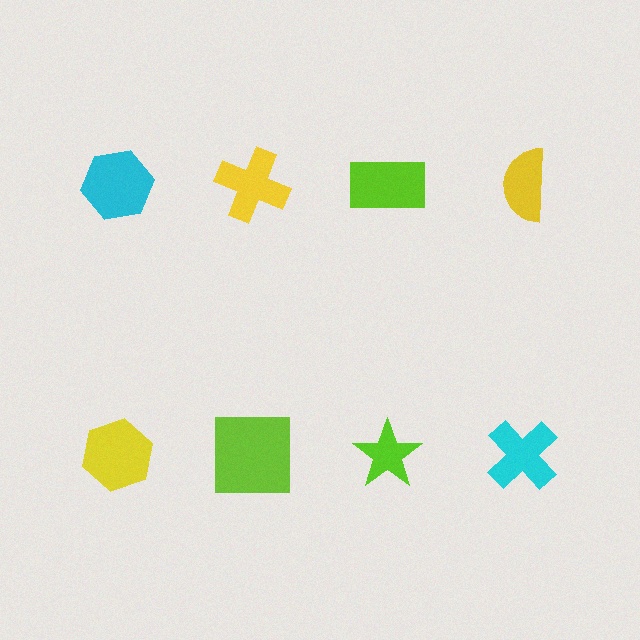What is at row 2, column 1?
A yellow hexagon.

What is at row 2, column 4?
A cyan cross.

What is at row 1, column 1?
A cyan hexagon.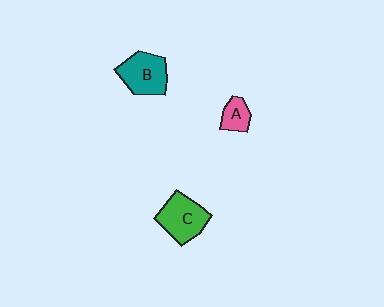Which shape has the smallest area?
Shape A (pink).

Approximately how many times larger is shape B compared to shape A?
Approximately 2.0 times.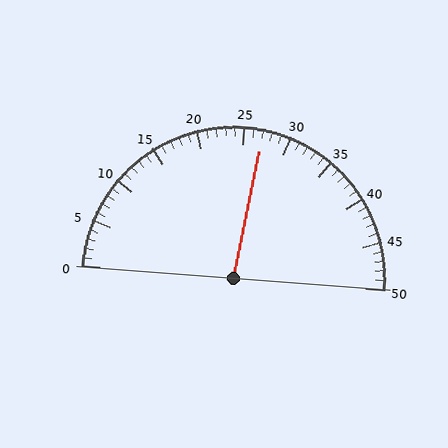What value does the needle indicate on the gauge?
The needle indicates approximately 27.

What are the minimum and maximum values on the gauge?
The gauge ranges from 0 to 50.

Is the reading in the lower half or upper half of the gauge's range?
The reading is in the upper half of the range (0 to 50).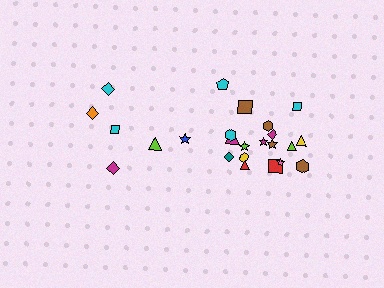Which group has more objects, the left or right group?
The right group.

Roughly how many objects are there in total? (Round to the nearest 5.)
Roughly 25 objects in total.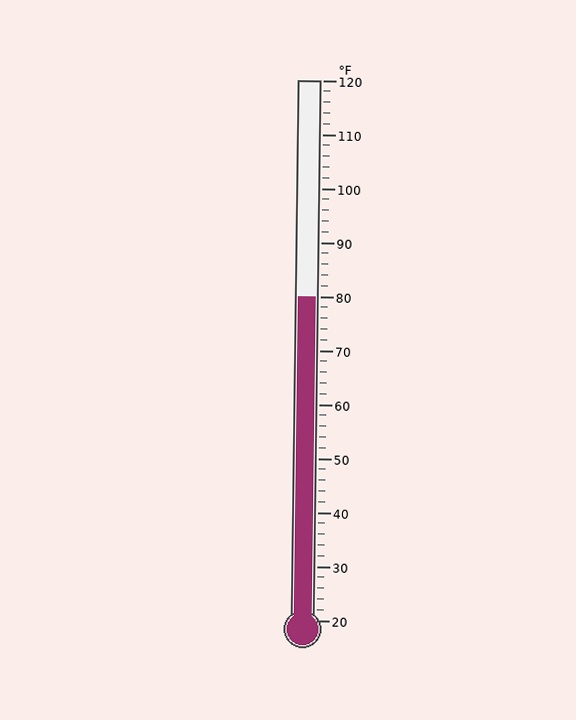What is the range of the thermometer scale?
The thermometer scale ranges from 20°F to 120°F.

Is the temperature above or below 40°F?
The temperature is above 40°F.